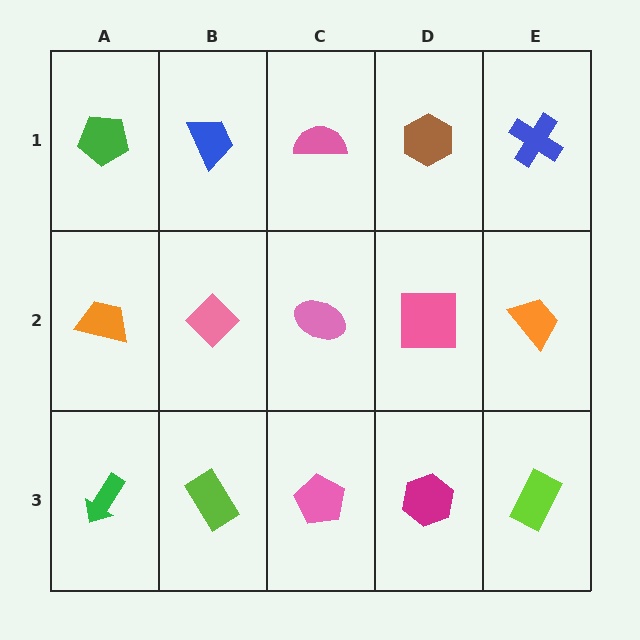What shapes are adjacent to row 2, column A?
A green pentagon (row 1, column A), a green arrow (row 3, column A), a pink diamond (row 2, column B).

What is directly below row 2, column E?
A lime rectangle.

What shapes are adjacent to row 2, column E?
A blue cross (row 1, column E), a lime rectangle (row 3, column E), a pink square (row 2, column D).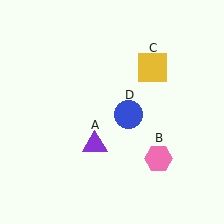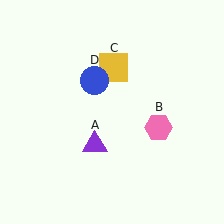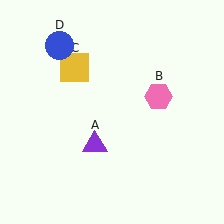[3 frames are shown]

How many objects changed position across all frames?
3 objects changed position: pink hexagon (object B), yellow square (object C), blue circle (object D).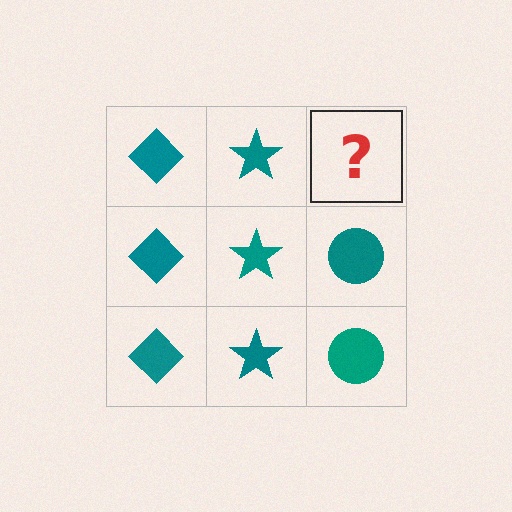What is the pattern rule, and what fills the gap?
The rule is that each column has a consistent shape. The gap should be filled with a teal circle.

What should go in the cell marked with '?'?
The missing cell should contain a teal circle.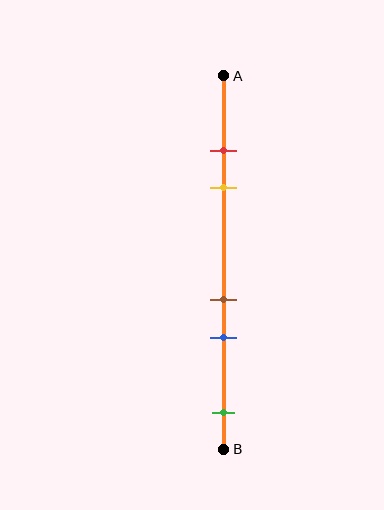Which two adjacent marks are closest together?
The red and yellow marks are the closest adjacent pair.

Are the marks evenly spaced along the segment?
No, the marks are not evenly spaced.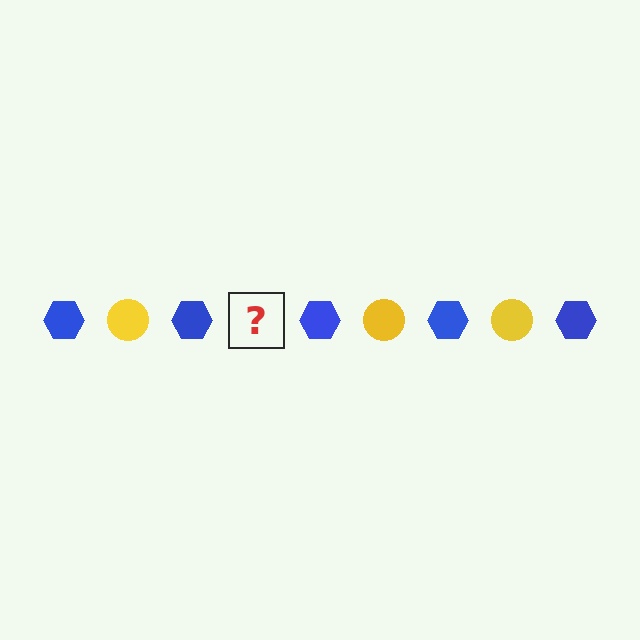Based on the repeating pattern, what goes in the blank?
The blank should be a yellow circle.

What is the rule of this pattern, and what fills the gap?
The rule is that the pattern alternates between blue hexagon and yellow circle. The gap should be filled with a yellow circle.